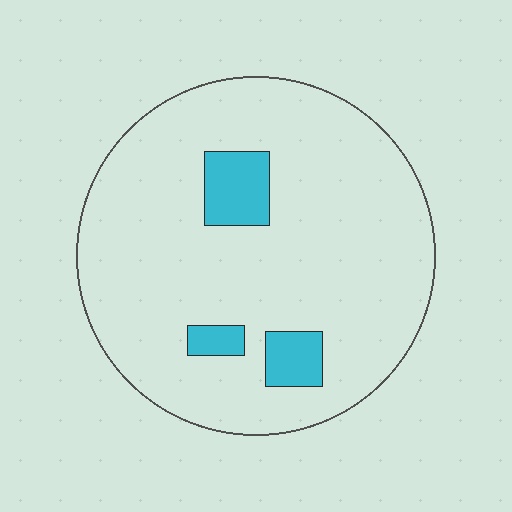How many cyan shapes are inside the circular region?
3.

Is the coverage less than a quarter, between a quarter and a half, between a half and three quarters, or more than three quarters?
Less than a quarter.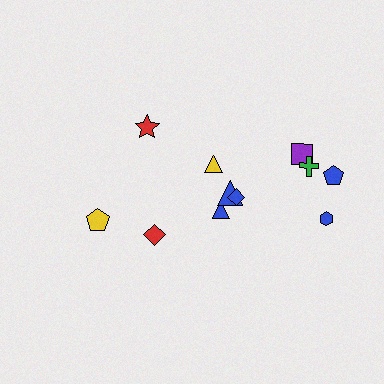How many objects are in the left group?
There are 3 objects.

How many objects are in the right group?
There are 8 objects.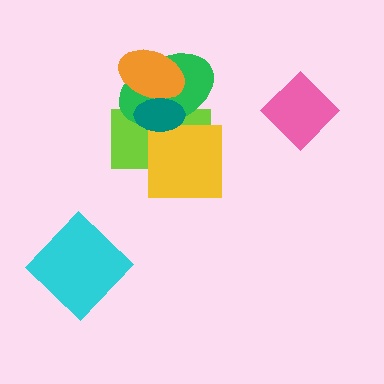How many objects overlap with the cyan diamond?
0 objects overlap with the cyan diamond.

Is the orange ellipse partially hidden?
Yes, it is partially covered by another shape.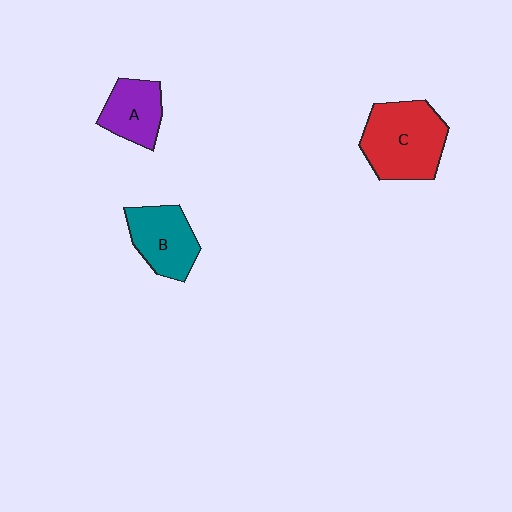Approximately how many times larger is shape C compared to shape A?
Approximately 1.7 times.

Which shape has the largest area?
Shape C (red).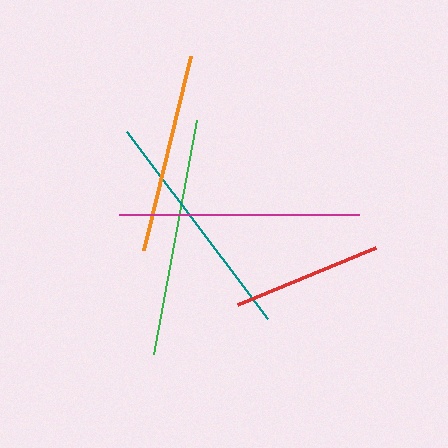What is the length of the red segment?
The red segment is approximately 149 pixels long.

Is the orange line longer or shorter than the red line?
The orange line is longer than the red line.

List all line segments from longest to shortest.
From longest to shortest: magenta, green, teal, orange, red.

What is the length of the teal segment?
The teal segment is approximately 234 pixels long.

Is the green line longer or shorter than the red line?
The green line is longer than the red line.